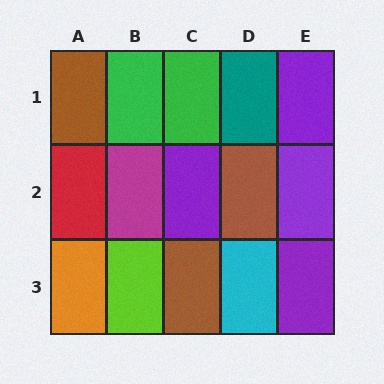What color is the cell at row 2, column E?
Purple.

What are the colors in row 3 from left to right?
Orange, lime, brown, cyan, purple.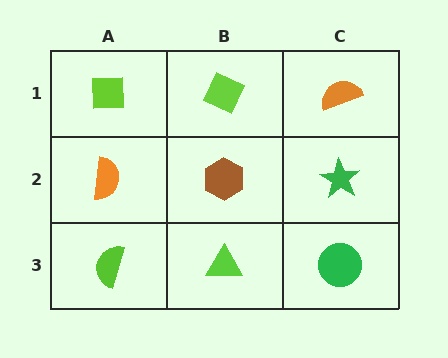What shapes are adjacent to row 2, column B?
A lime diamond (row 1, column B), a lime triangle (row 3, column B), an orange semicircle (row 2, column A), a green star (row 2, column C).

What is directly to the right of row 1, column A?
A lime diamond.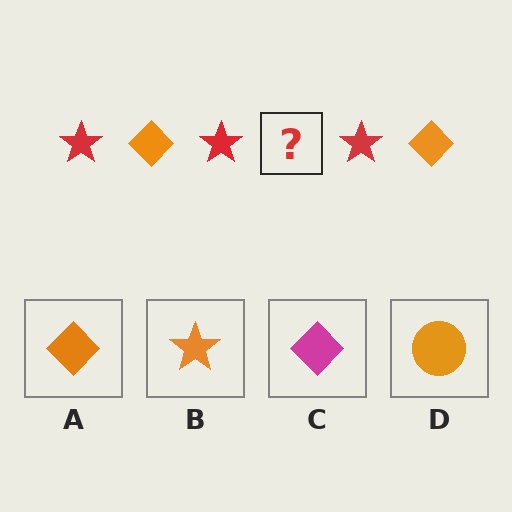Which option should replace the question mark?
Option A.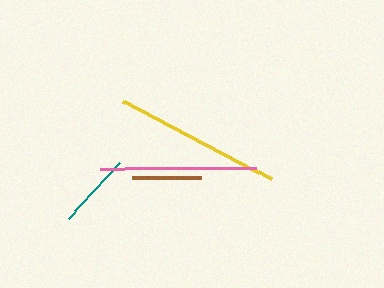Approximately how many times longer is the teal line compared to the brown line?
The teal line is approximately 1.1 times the length of the brown line.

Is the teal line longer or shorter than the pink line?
The pink line is longer than the teal line.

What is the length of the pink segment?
The pink segment is approximately 157 pixels long.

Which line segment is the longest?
The yellow line is the longest at approximately 168 pixels.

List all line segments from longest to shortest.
From longest to shortest: yellow, pink, teal, brown.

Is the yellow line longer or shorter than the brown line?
The yellow line is longer than the brown line.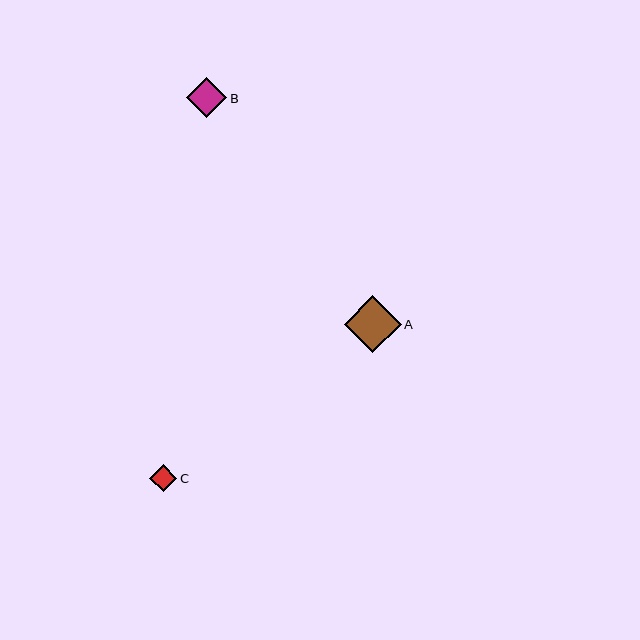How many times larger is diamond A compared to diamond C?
Diamond A is approximately 2.1 times the size of diamond C.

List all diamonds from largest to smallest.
From largest to smallest: A, B, C.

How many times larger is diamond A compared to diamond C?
Diamond A is approximately 2.1 times the size of diamond C.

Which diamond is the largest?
Diamond A is the largest with a size of approximately 57 pixels.